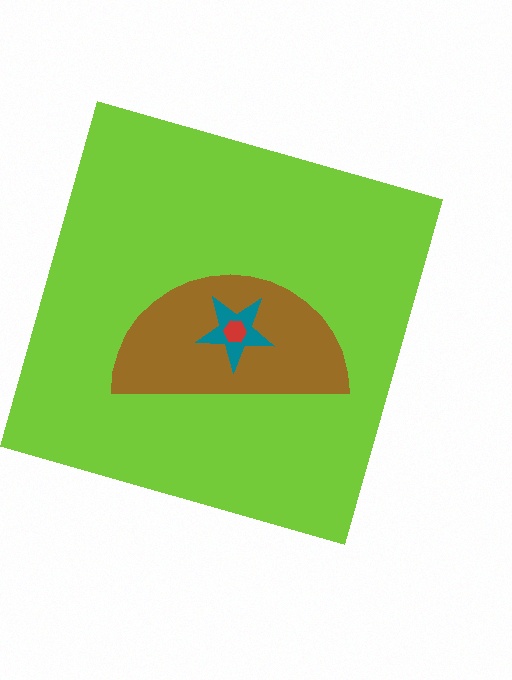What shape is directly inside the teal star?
The red hexagon.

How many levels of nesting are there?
4.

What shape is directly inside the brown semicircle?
The teal star.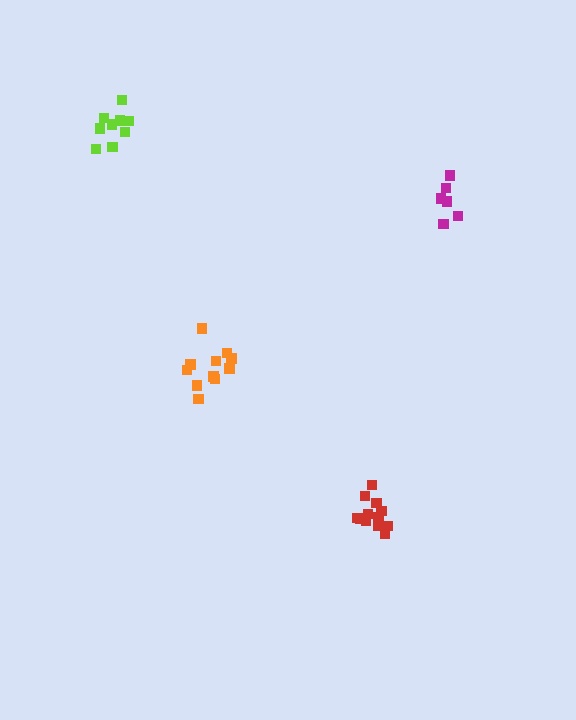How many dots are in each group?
Group 1: 9 dots, Group 2: 6 dots, Group 3: 12 dots, Group 4: 11 dots (38 total).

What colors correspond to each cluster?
The clusters are colored: lime, magenta, red, orange.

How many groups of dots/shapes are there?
There are 4 groups.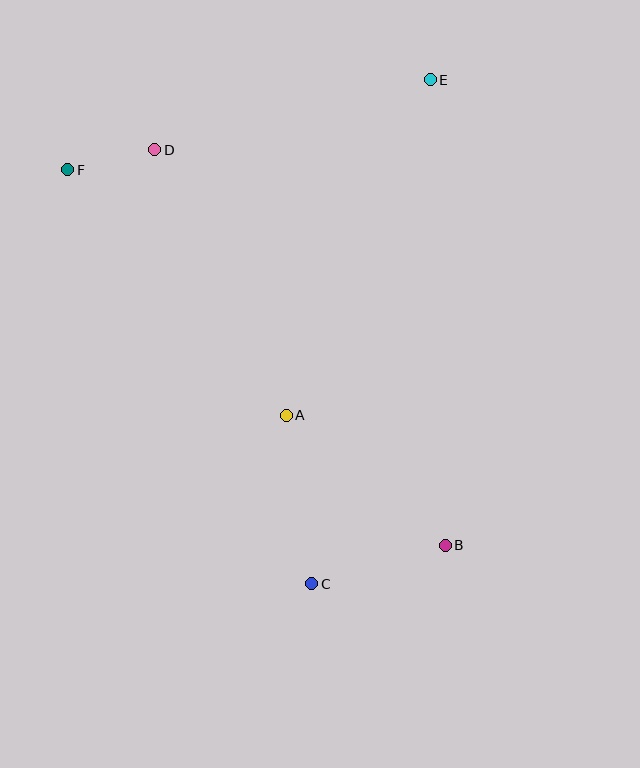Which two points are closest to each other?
Points D and F are closest to each other.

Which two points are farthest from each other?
Points B and F are farthest from each other.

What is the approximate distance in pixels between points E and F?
The distance between E and F is approximately 373 pixels.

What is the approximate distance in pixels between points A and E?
The distance between A and E is approximately 365 pixels.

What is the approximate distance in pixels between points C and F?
The distance between C and F is approximately 480 pixels.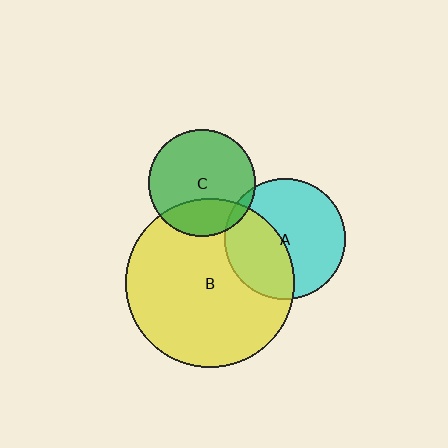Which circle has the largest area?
Circle B (yellow).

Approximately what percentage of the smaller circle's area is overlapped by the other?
Approximately 40%.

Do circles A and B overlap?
Yes.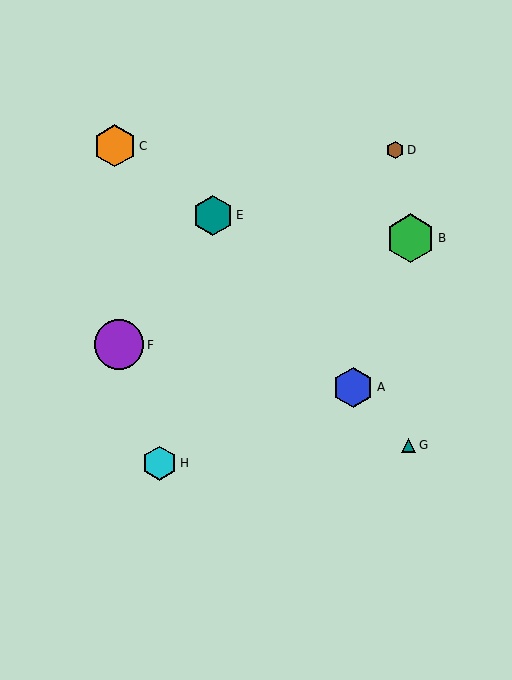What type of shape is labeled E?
Shape E is a teal hexagon.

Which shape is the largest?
The purple circle (labeled F) is the largest.